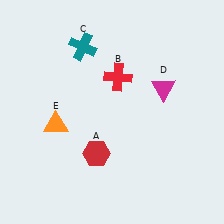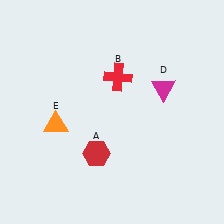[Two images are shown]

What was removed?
The teal cross (C) was removed in Image 2.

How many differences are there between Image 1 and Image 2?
There is 1 difference between the two images.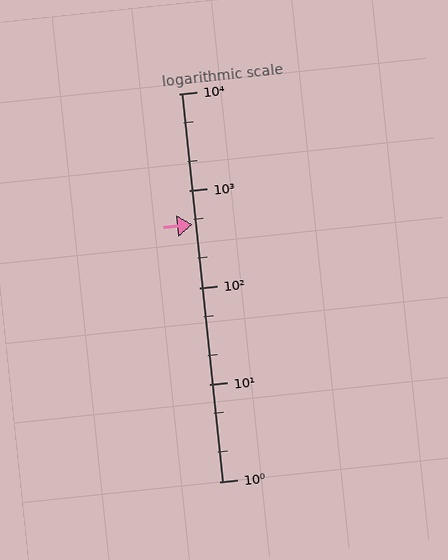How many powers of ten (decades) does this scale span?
The scale spans 4 decades, from 1 to 10000.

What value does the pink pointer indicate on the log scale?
The pointer indicates approximately 450.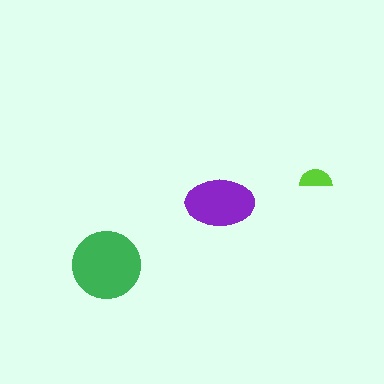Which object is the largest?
The green circle.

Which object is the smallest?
The lime semicircle.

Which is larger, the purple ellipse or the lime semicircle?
The purple ellipse.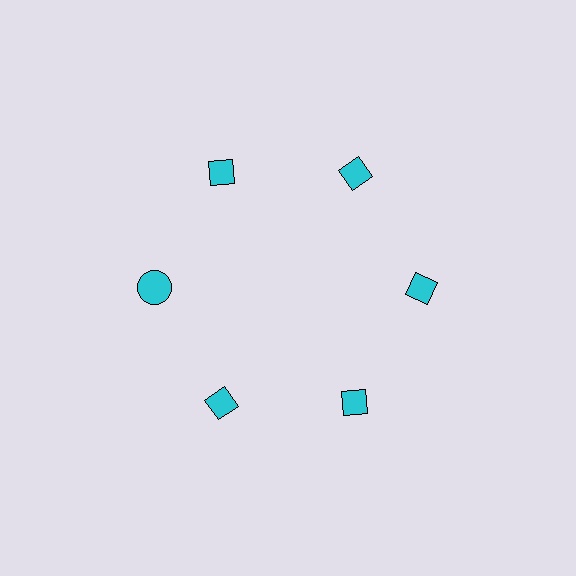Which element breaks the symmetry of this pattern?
The cyan circle at roughly the 9 o'clock position breaks the symmetry. All other shapes are cyan diamonds.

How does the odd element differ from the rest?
It has a different shape: circle instead of diamond.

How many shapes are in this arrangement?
There are 6 shapes arranged in a ring pattern.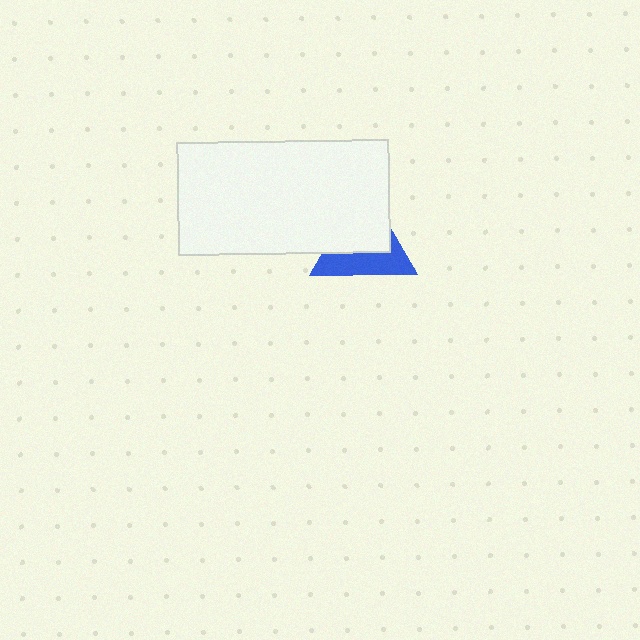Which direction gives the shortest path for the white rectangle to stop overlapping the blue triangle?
Moving toward the upper-left gives the shortest separation.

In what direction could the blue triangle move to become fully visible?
The blue triangle could move toward the lower-right. That would shift it out from behind the white rectangle entirely.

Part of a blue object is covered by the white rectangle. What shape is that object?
It is a triangle.